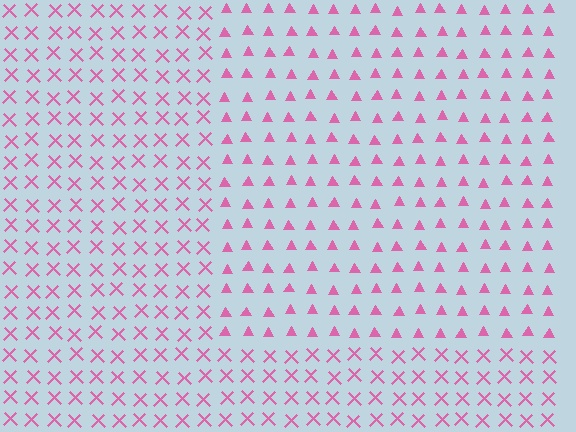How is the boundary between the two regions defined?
The boundary is defined by a change in element shape: triangles inside vs. X marks outside. All elements share the same color and spacing.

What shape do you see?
I see a rectangle.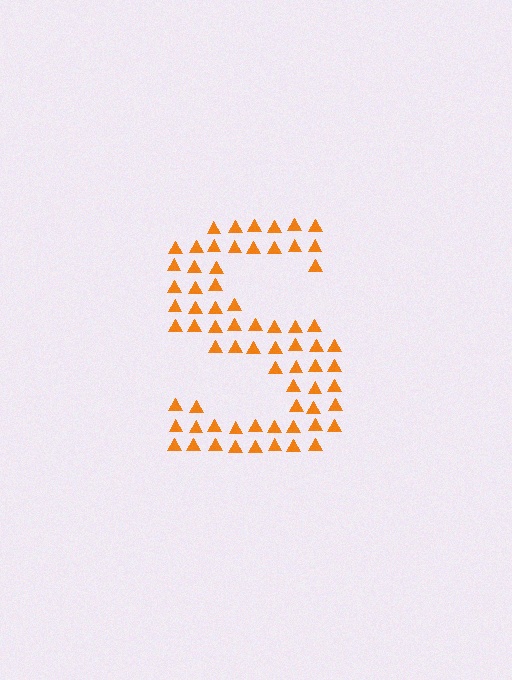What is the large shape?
The large shape is the letter S.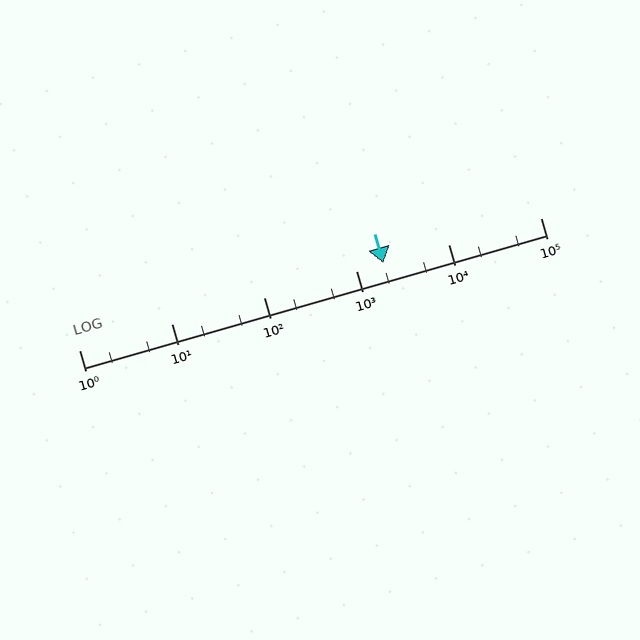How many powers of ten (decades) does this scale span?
The scale spans 5 decades, from 1 to 100000.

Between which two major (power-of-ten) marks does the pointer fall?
The pointer is between 1000 and 10000.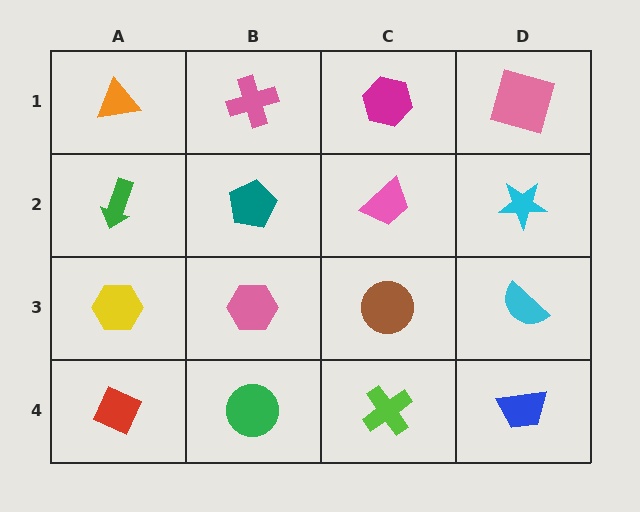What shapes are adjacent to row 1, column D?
A cyan star (row 2, column D), a magenta hexagon (row 1, column C).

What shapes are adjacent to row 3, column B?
A teal pentagon (row 2, column B), a green circle (row 4, column B), a yellow hexagon (row 3, column A), a brown circle (row 3, column C).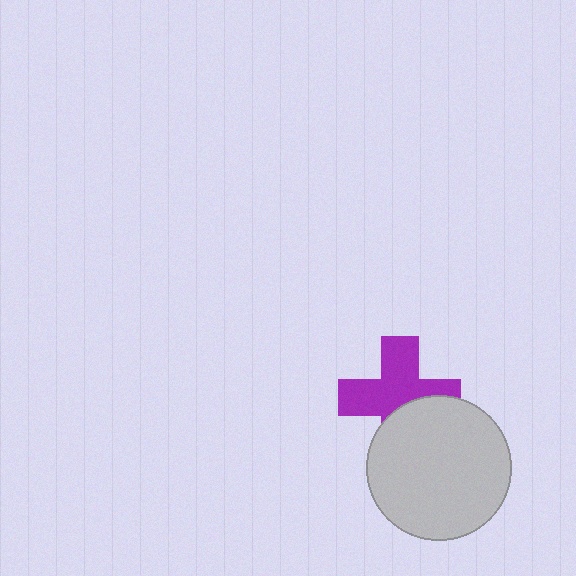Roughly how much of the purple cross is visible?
About half of it is visible (roughly 64%).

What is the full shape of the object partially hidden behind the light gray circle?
The partially hidden object is a purple cross.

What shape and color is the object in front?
The object in front is a light gray circle.